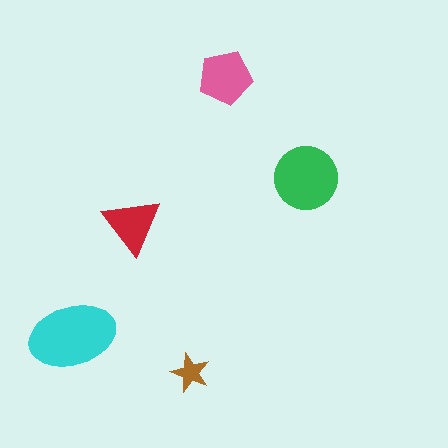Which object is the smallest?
The brown star.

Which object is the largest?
The cyan ellipse.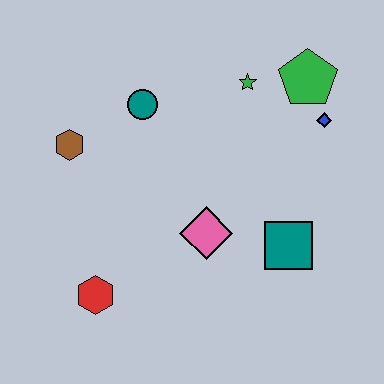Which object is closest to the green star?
The green pentagon is closest to the green star.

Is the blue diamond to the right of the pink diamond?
Yes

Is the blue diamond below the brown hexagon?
No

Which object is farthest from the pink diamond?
The green pentagon is farthest from the pink diamond.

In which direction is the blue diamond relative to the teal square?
The blue diamond is above the teal square.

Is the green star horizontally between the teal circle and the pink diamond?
No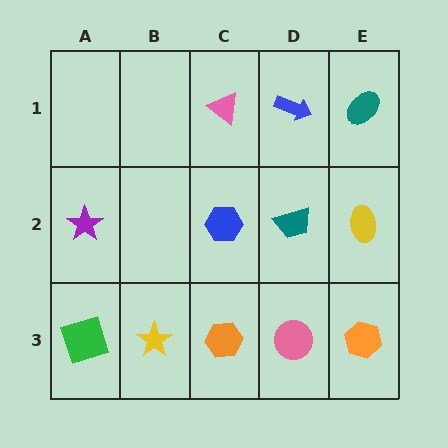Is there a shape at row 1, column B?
No, that cell is empty.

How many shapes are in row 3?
5 shapes.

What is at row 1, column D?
A blue arrow.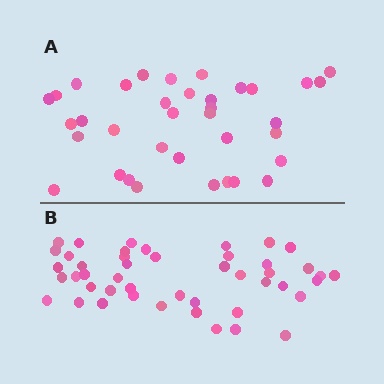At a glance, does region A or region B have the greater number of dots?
Region B (the bottom region) has more dots.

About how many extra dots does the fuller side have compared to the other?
Region B has roughly 10 or so more dots than region A.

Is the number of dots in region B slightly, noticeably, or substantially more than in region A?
Region B has noticeably more, but not dramatically so. The ratio is roughly 1.3 to 1.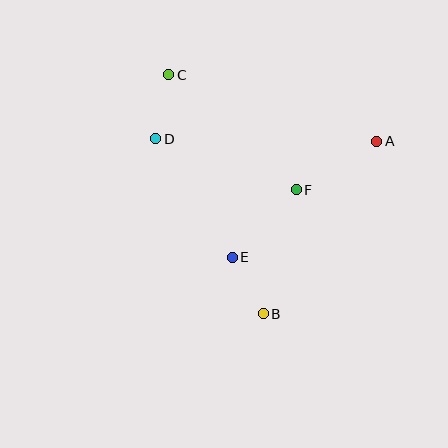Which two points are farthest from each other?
Points B and C are farthest from each other.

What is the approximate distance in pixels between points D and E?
The distance between D and E is approximately 141 pixels.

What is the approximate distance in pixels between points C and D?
The distance between C and D is approximately 65 pixels.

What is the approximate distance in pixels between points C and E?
The distance between C and E is approximately 194 pixels.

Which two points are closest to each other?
Points B and E are closest to each other.